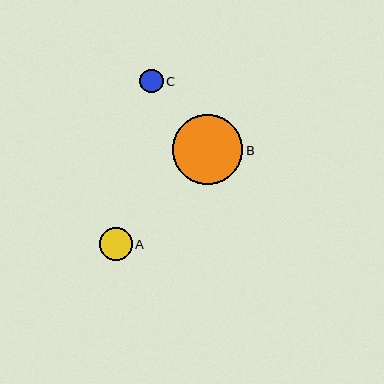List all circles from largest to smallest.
From largest to smallest: B, A, C.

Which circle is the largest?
Circle B is the largest with a size of approximately 70 pixels.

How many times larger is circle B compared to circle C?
Circle B is approximately 3.0 times the size of circle C.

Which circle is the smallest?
Circle C is the smallest with a size of approximately 23 pixels.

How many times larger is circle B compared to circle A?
Circle B is approximately 2.1 times the size of circle A.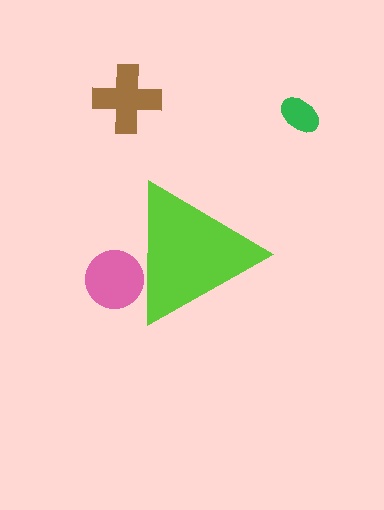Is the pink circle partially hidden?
Yes, the pink circle is partially hidden behind the lime triangle.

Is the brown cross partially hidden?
No, the brown cross is fully visible.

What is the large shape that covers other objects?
A lime triangle.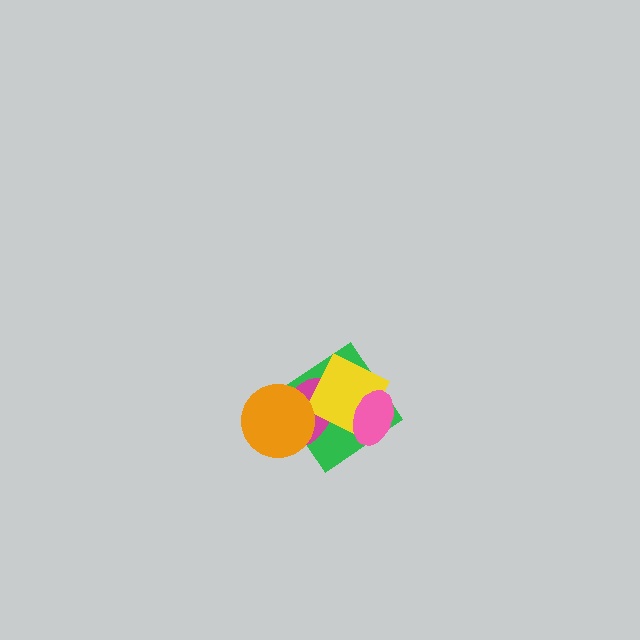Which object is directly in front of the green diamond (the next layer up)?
The magenta ellipse is directly in front of the green diamond.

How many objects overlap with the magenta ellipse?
3 objects overlap with the magenta ellipse.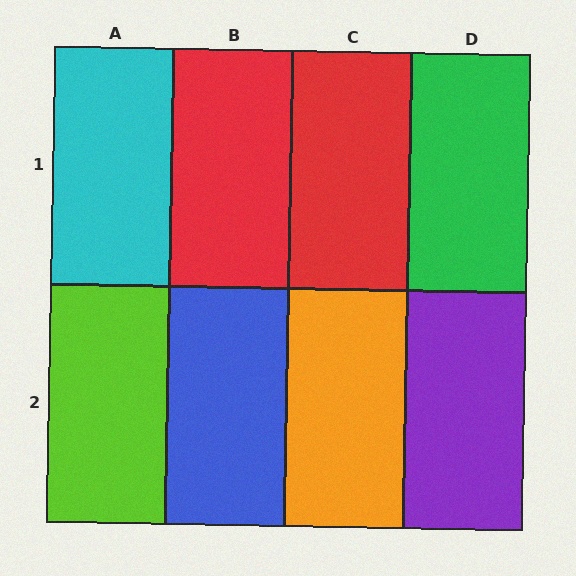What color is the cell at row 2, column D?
Purple.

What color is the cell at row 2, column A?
Lime.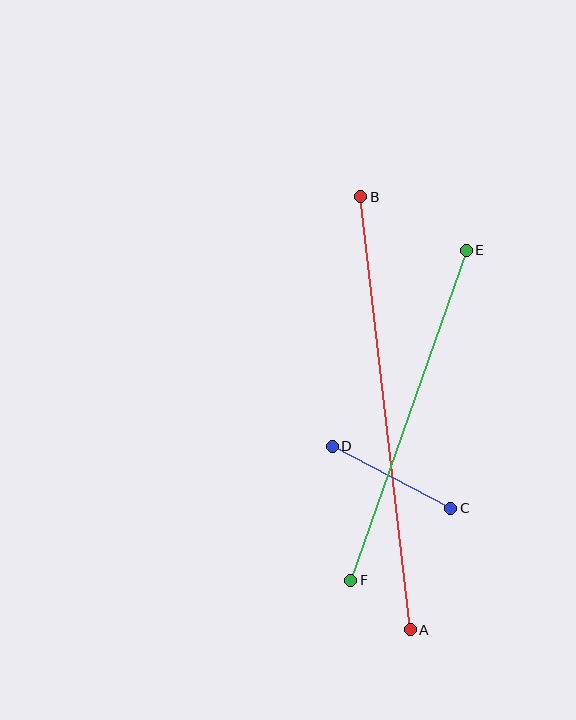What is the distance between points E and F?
The distance is approximately 350 pixels.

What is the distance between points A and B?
The distance is approximately 435 pixels.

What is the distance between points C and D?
The distance is approximately 134 pixels.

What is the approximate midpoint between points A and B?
The midpoint is at approximately (386, 413) pixels.